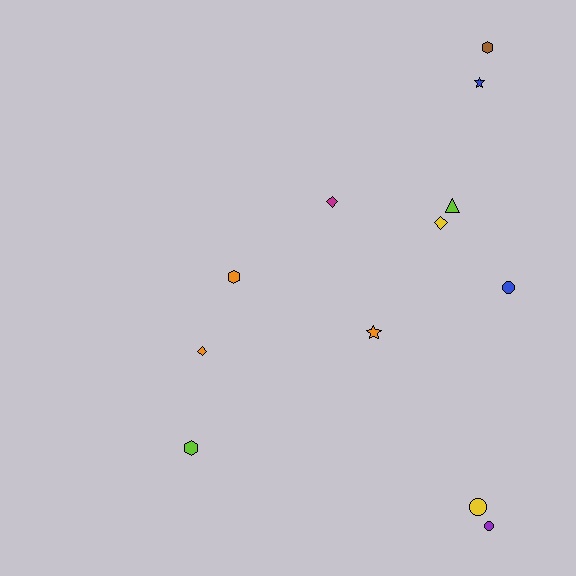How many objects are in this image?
There are 12 objects.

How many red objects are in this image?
There are no red objects.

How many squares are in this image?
There are no squares.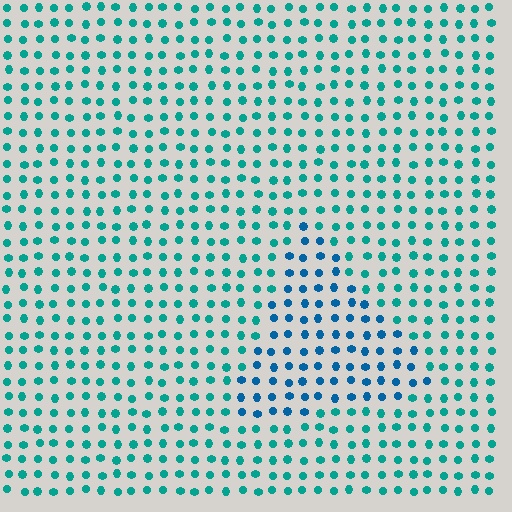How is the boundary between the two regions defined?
The boundary is defined purely by a slight shift in hue (about 31 degrees). Spacing, size, and orientation are identical on both sides.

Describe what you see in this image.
The image is filled with small teal elements in a uniform arrangement. A triangle-shaped region is visible where the elements are tinted to a slightly different hue, forming a subtle color boundary.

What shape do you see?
I see a triangle.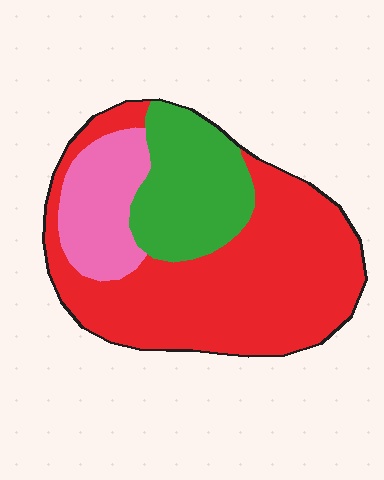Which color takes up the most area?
Red, at roughly 60%.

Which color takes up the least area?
Pink, at roughly 15%.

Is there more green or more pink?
Green.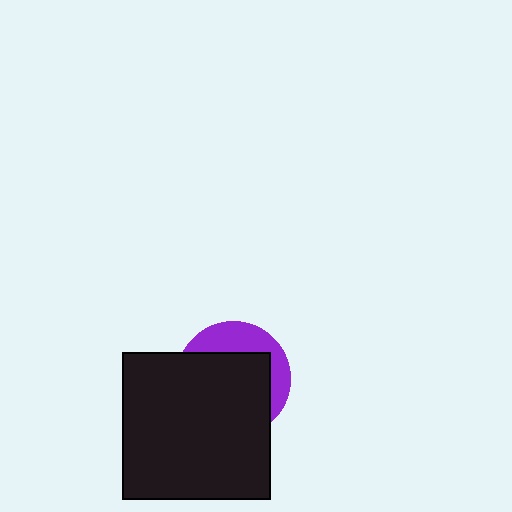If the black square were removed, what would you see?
You would see the complete purple circle.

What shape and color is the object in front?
The object in front is a black square.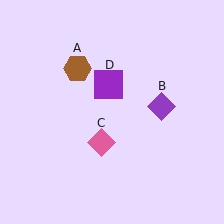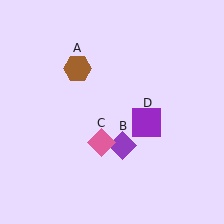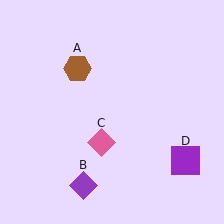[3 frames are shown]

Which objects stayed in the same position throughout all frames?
Brown hexagon (object A) and pink diamond (object C) remained stationary.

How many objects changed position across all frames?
2 objects changed position: purple diamond (object B), purple square (object D).